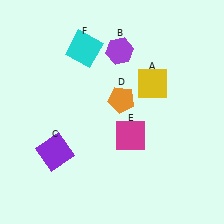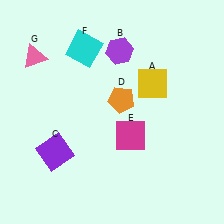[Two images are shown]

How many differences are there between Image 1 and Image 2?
There is 1 difference between the two images.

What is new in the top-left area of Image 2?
A pink triangle (G) was added in the top-left area of Image 2.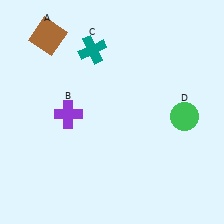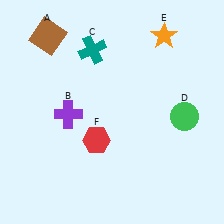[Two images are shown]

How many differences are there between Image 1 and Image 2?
There are 2 differences between the two images.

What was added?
An orange star (E), a red hexagon (F) were added in Image 2.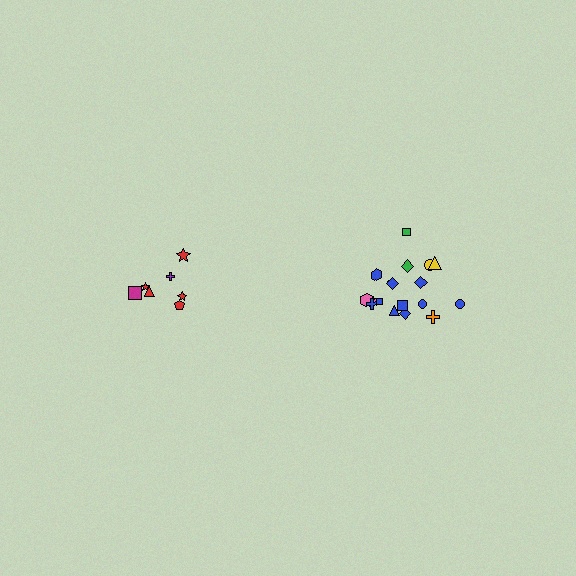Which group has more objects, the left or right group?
The right group.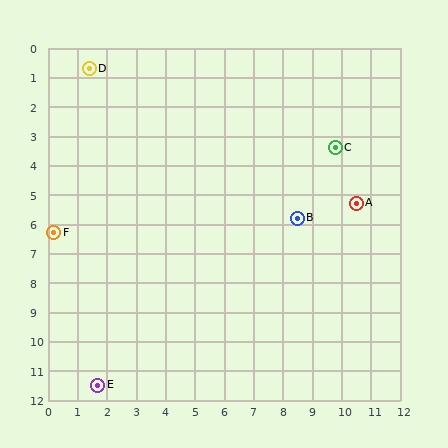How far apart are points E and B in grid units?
Points E and B are about 8.9 grid units apart.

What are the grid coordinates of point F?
Point F is at approximately (0.2, 6.3).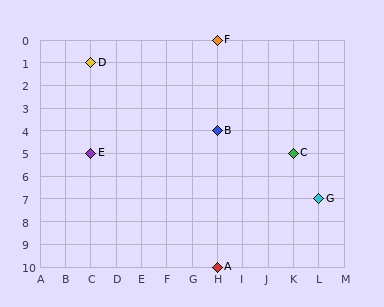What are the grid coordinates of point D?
Point D is at grid coordinates (C, 1).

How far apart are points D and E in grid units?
Points D and E are 4 rows apart.